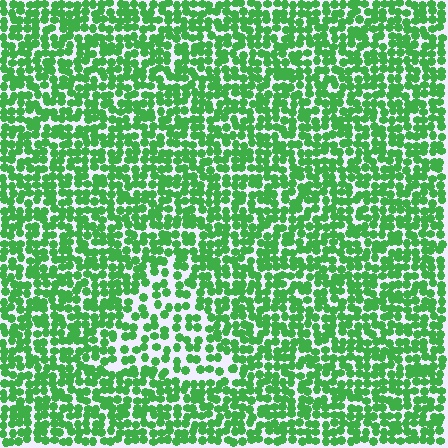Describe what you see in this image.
The image contains small green elements arranged at two different densities. A triangle-shaped region is visible where the elements are less densely packed than the surrounding area.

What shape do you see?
I see a triangle.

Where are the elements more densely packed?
The elements are more densely packed outside the triangle boundary.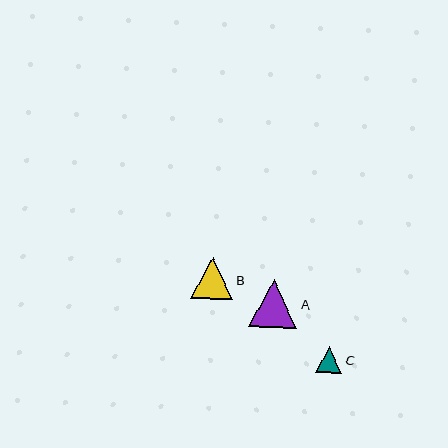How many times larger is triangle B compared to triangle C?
Triangle B is approximately 1.6 times the size of triangle C.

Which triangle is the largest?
Triangle A is the largest with a size of approximately 48 pixels.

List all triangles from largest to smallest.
From largest to smallest: A, B, C.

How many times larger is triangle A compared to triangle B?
Triangle A is approximately 1.2 times the size of triangle B.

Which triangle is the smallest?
Triangle C is the smallest with a size of approximately 26 pixels.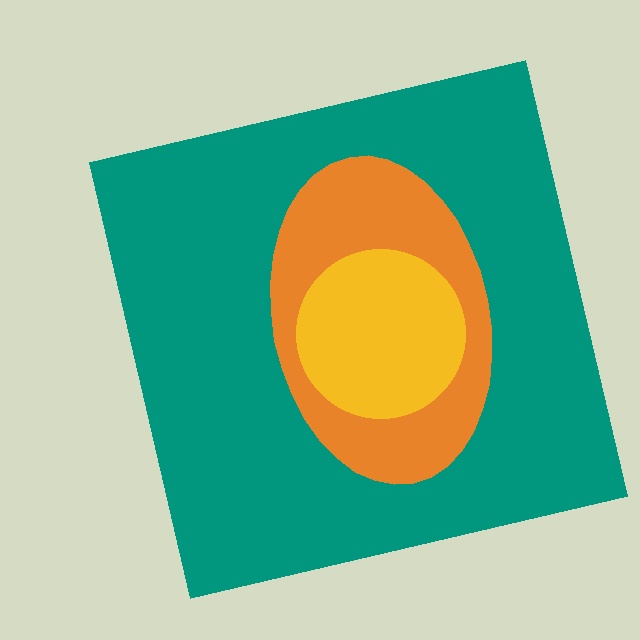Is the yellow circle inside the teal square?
Yes.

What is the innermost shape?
The yellow circle.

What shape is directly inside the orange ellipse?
The yellow circle.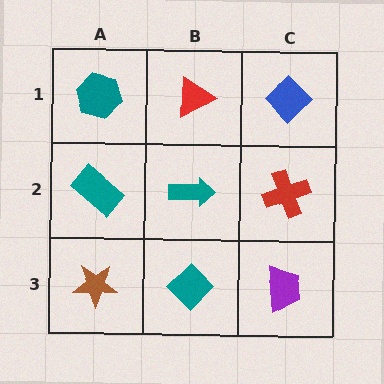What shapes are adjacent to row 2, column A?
A teal hexagon (row 1, column A), a brown star (row 3, column A), a teal arrow (row 2, column B).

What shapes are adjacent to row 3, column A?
A teal rectangle (row 2, column A), a teal diamond (row 3, column B).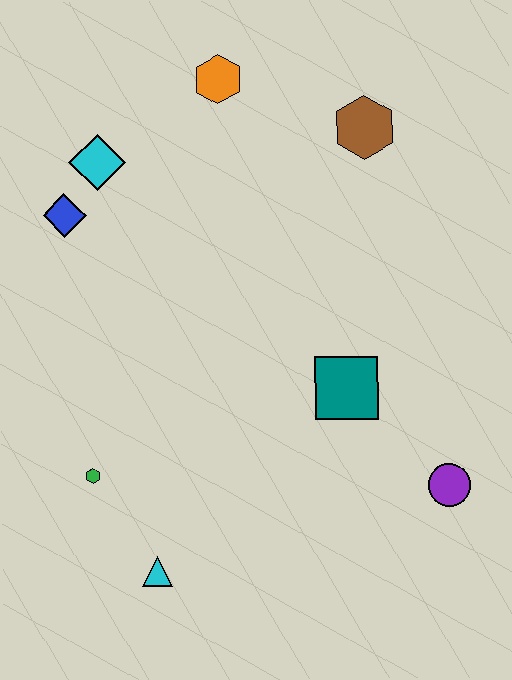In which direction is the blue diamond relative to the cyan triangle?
The blue diamond is above the cyan triangle.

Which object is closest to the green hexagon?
The cyan triangle is closest to the green hexagon.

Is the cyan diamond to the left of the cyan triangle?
Yes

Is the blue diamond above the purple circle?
Yes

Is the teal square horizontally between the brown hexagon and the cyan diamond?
Yes